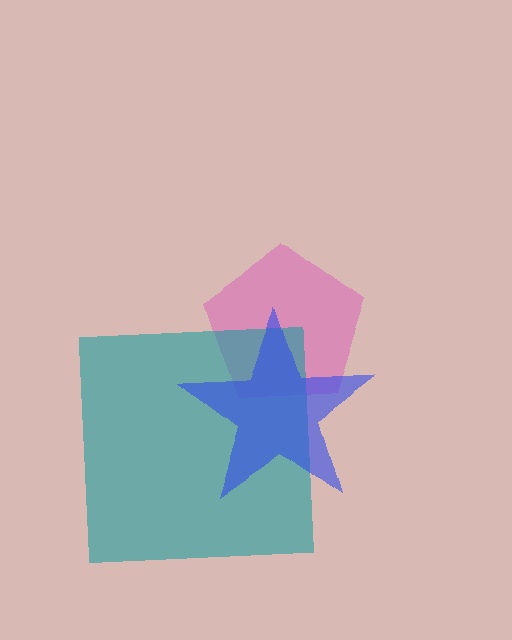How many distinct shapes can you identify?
There are 3 distinct shapes: a pink pentagon, a teal square, a blue star.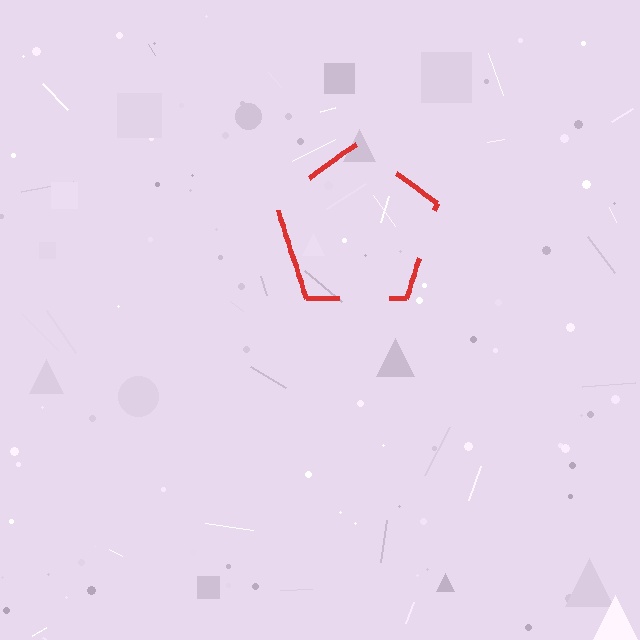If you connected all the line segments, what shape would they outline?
They would outline a pentagon.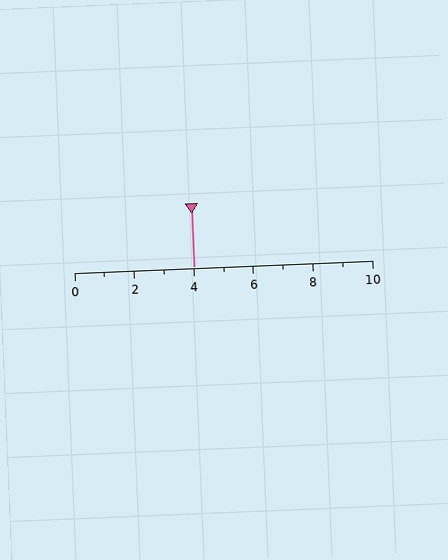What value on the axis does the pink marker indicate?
The marker indicates approximately 4.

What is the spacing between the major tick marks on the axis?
The major ticks are spaced 2 apart.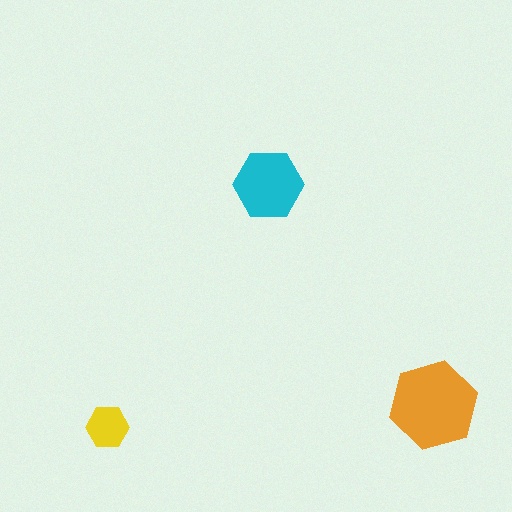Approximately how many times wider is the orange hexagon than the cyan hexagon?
About 1.5 times wider.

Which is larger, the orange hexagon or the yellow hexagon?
The orange one.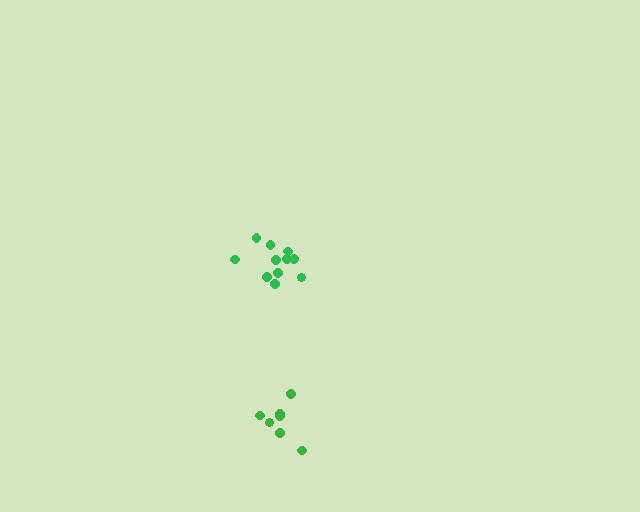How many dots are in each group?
Group 1: 7 dots, Group 2: 11 dots (18 total).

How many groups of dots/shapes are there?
There are 2 groups.